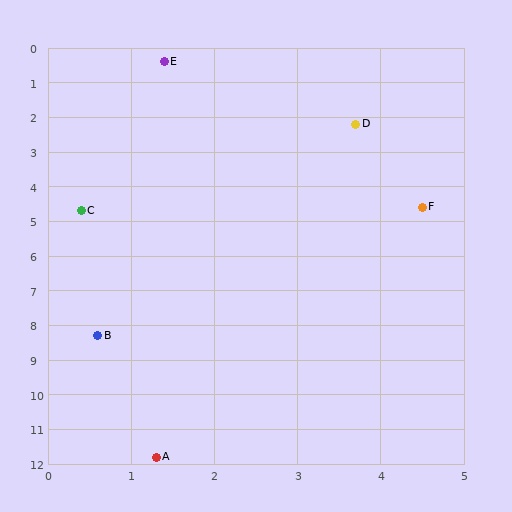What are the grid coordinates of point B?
Point B is at approximately (0.6, 8.3).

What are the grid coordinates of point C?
Point C is at approximately (0.4, 4.7).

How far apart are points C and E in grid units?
Points C and E are about 4.4 grid units apart.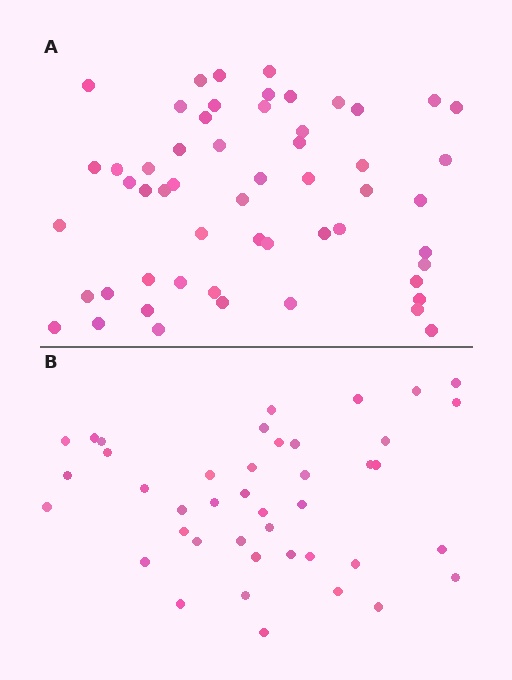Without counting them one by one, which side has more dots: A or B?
Region A (the top region) has more dots.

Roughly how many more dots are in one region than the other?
Region A has approximately 15 more dots than region B.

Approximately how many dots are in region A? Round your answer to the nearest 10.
About 60 dots. (The exact count is 55, which rounds to 60.)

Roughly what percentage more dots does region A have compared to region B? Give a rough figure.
About 30% more.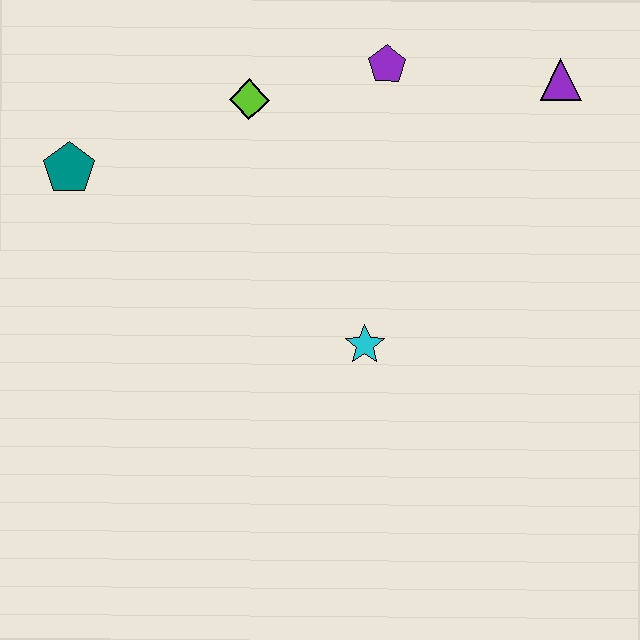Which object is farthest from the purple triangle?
The teal pentagon is farthest from the purple triangle.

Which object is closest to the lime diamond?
The purple pentagon is closest to the lime diamond.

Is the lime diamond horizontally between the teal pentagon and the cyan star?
Yes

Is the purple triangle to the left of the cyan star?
No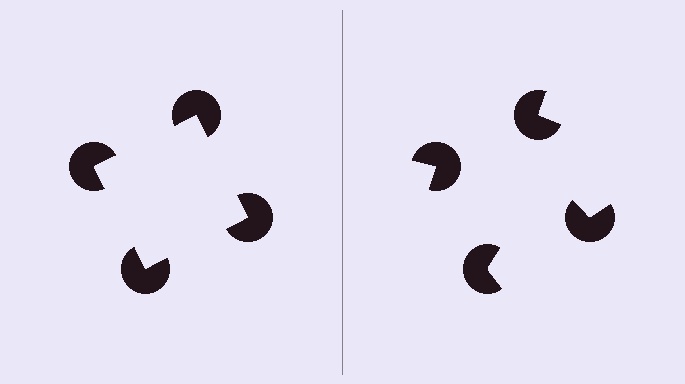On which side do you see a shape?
An illusory square appears on the left side. On the right side the wedge cuts are rotated, so no coherent shape forms.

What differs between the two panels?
The pac-man discs are positioned identically on both sides; only the wedge orientations differ. On the left they align to a square; on the right they are misaligned.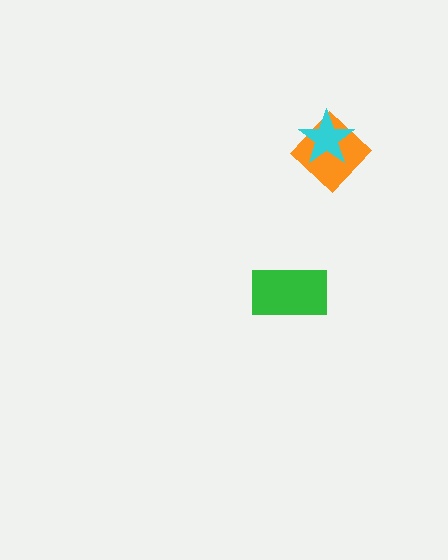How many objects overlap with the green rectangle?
0 objects overlap with the green rectangle.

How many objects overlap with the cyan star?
1 object overlaps with the cyan star.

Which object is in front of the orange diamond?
The cyan star is in front of the orange diamond.